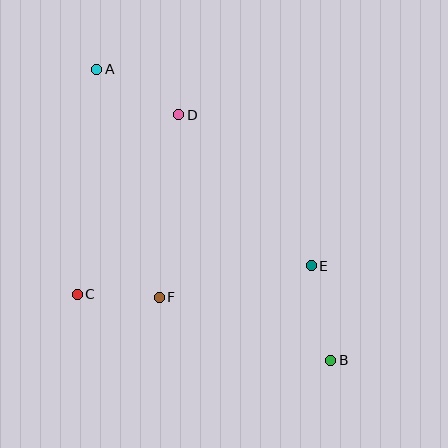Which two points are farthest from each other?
Points A and B are farthest from each other.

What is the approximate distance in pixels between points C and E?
The distance between C and E is approximately 236 pixels.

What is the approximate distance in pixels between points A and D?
The distance between A and D is approximately 94 pixels.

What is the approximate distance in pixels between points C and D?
The distance between C and D is approximately 206 pixels.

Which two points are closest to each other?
Points C and F are closest to each other.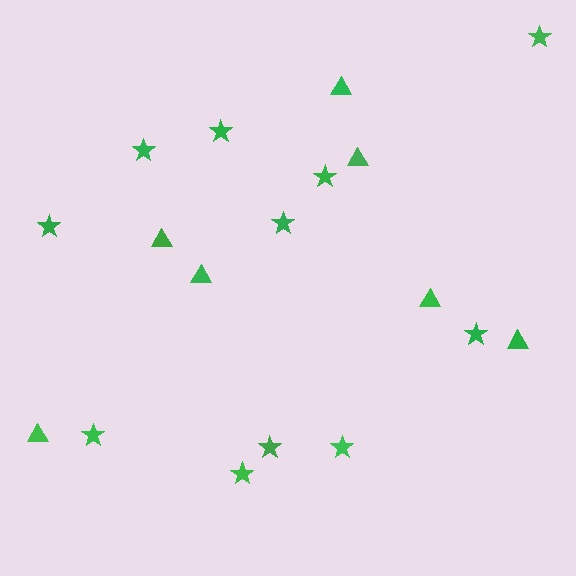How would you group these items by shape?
There are 2 groups: one group of triangles (7) and one group of stars (11).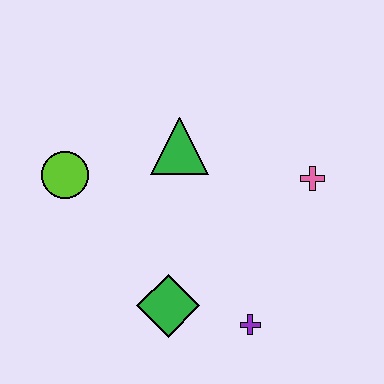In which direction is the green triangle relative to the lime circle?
The green triangle is to the right of the lime circle.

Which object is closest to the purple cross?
The green diamond is closest to the purple cross.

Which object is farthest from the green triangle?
The purple cross is farthest from the green triangle.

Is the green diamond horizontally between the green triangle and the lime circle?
Yes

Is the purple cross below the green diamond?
Yes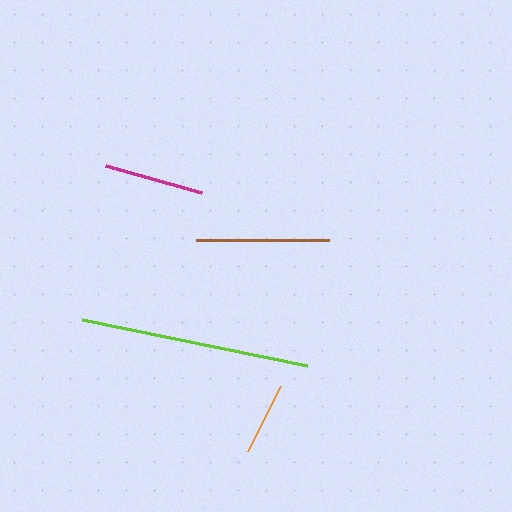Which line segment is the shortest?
The orange line is the shortest at approximately 73 pixels.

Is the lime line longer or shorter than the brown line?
The lime line is longer than the brown line.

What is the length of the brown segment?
The brown segment is approximately 133 pixels long.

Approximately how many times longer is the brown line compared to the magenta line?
The brown line is approximately 1.3 times the length of the magenta line.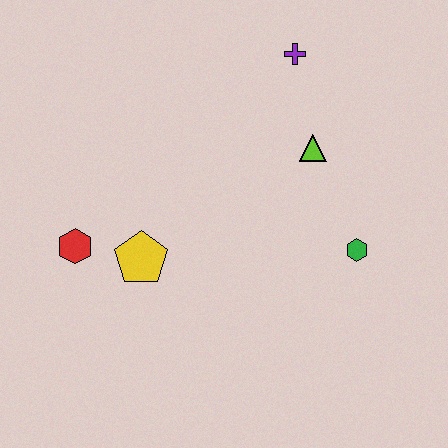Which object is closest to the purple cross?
The lime triangle is closest to the purple cross.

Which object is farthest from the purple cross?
The red hexagon is farthest from the purple cross.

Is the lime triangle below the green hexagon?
No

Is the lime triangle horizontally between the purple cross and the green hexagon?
Yes